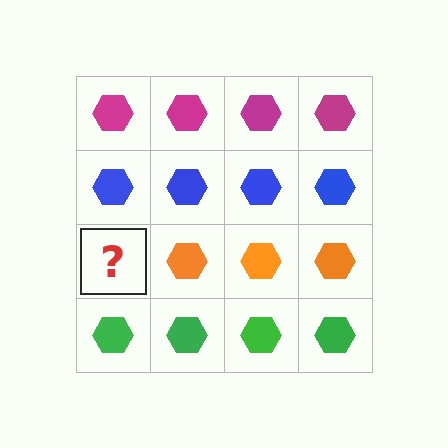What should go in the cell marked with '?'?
The missing cell should contain an orange hexagon.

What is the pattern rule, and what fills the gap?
The rule is that each row has a consistent color. The gap should be filled with an orange hexagon.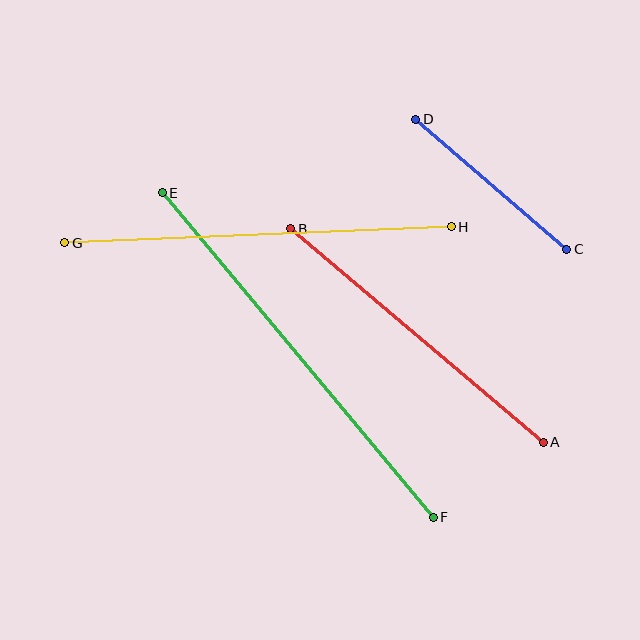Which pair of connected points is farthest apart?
Points E and F are farthest apart.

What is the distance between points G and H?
The distance is approximately 387 pixels.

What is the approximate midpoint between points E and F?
The midpoint is at approximately (298, 355) pixels.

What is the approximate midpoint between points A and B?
The midpoint is at approximately (417, 336) pixels.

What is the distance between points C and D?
The distance is approximately 199 pixels.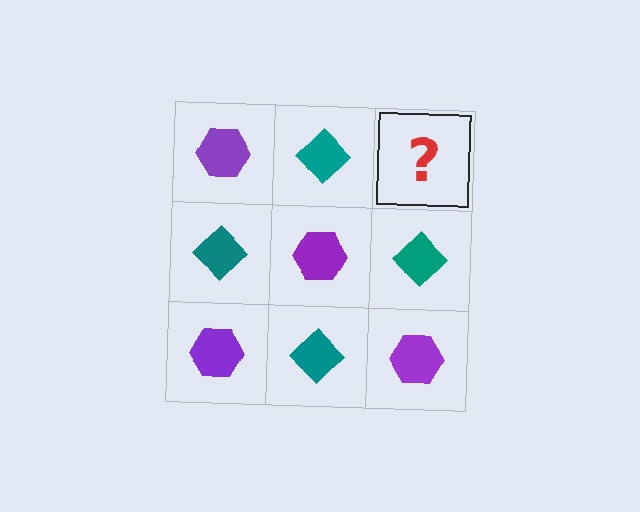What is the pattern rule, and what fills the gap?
The rule is that it alternates purple hexagon and teal diamond in a checkerboard pattern. The gap should be filled with a purple hexagon.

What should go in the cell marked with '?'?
The missing cell should contain a purple hexagon.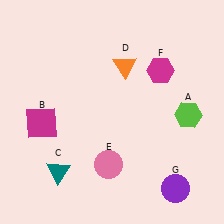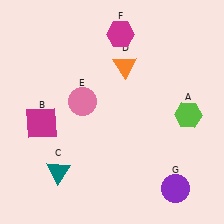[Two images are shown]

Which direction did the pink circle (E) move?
The pink circle (E) moved up.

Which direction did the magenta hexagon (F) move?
The magenta hexagon (F) moved left.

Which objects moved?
The objects that moved are: the pink circle (E), the magenta hexagon (F).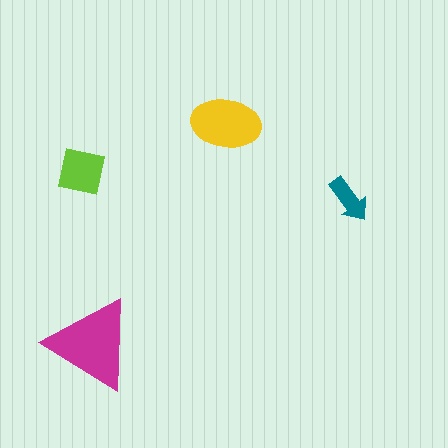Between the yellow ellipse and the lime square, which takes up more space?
The yellow ellipse.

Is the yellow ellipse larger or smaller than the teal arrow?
Larger.